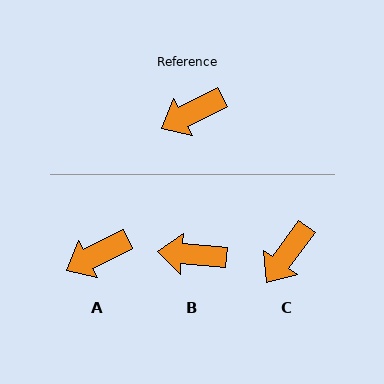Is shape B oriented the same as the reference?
No, it is off by about 32 degrees.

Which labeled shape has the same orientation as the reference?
A.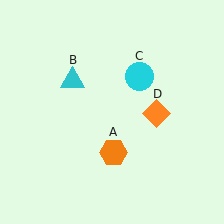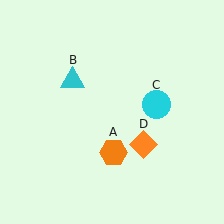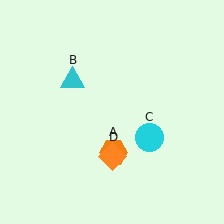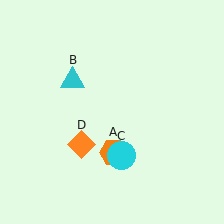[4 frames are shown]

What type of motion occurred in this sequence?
The cyan circle (object C), orange diamond (object D) rotated clockwise around the center of the scene.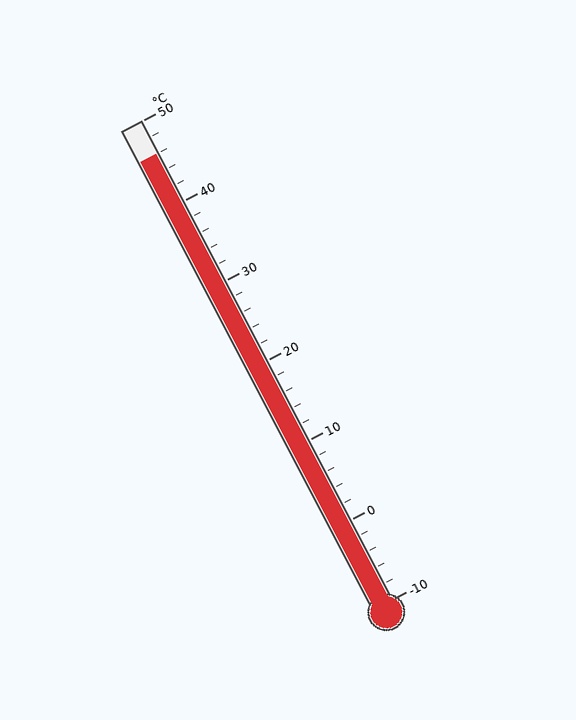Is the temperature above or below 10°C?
The temperature is above 10°C.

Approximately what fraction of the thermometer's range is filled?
The thermometer is filled to approximately 95% of its range.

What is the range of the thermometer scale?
The thermometer scale ranges from -10°C to 50°C.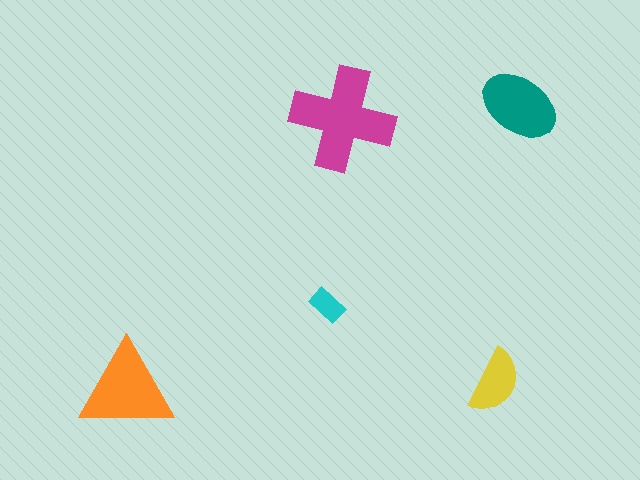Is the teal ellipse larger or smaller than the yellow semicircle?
Larger.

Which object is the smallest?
The cyan rectangle.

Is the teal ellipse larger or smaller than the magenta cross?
Smaller.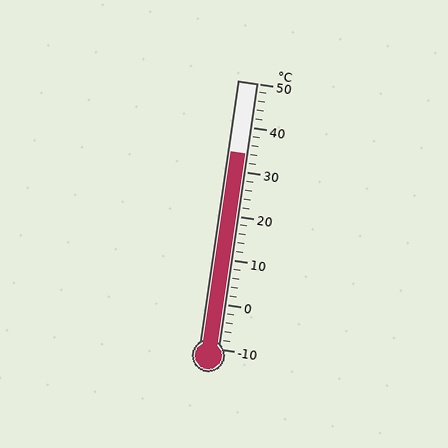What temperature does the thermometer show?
The thermometer shows approximately 34°C.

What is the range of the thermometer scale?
The thermometer scale ranges from -10°C to 50°C.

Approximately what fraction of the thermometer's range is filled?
The thermometer is filled to approximately 75% of its range.